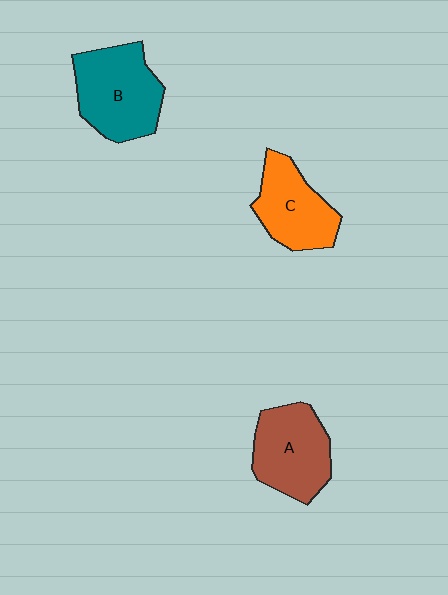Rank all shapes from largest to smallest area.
From largest to smallest: B (teal), A (brown), C (orange).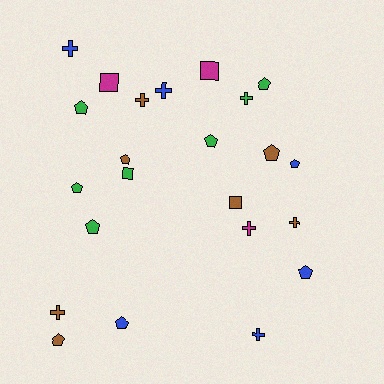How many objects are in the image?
There are 23 objects.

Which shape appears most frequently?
Pentagon, with 11 objects.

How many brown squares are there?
There is 1 brown square.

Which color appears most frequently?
Brown, with 7 objects.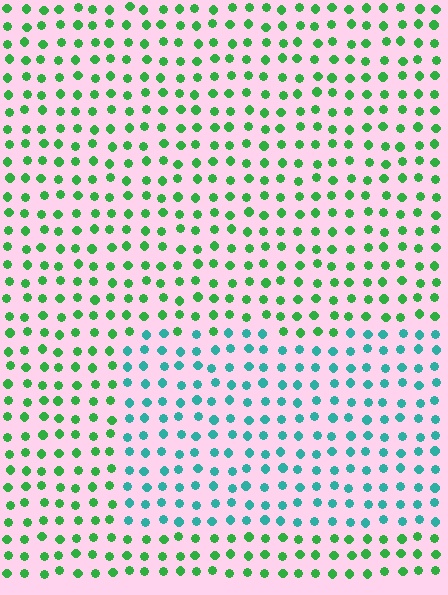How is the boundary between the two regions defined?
The boundary is defined purely by a slight shift in hue (about 46 degrees). Spacing, size, and orientation are identical on both sides.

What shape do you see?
I see a rectangle.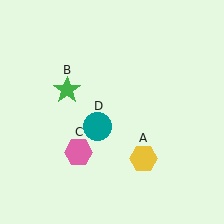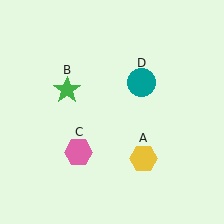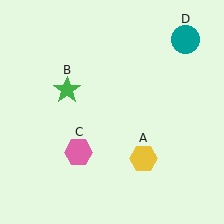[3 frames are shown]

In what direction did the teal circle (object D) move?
The teal circle (object D) moved up and to the right.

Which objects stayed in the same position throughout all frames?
Yellow hexagon (object A) and green star (object B) and pink hexagon (object C) remained stationary.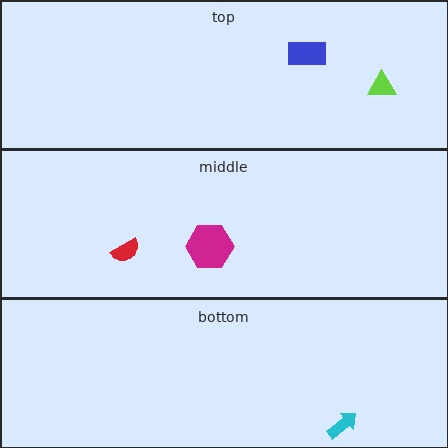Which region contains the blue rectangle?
The top region.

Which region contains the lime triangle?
The top region.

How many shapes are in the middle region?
2.